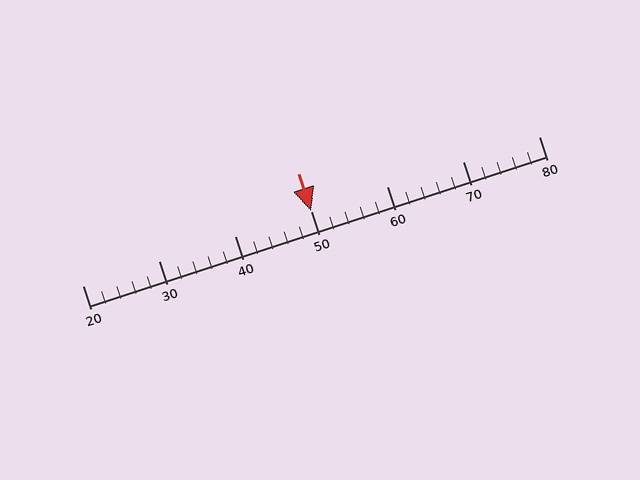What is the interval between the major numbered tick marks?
The major tick marks are spaced 10 units apart.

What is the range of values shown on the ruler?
The ruler shows values from 20 to 80.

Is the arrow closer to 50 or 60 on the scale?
The arrow is closer to 50.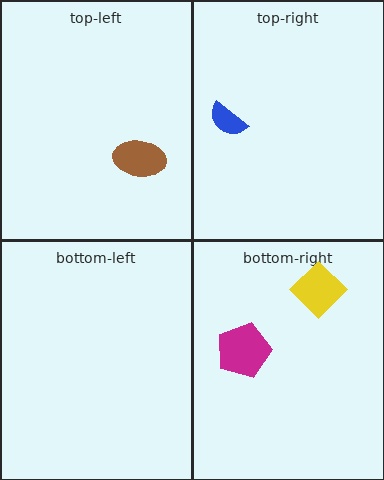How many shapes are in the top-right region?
1.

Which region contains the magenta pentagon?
The bottom-right region.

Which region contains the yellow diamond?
The bottom-right region.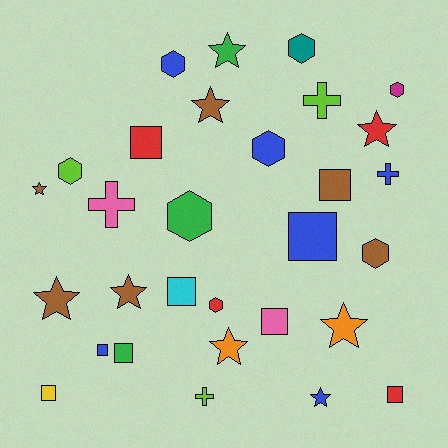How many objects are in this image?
There are 30 objects.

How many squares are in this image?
There are 9 squares.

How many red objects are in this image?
There are 4 red objects.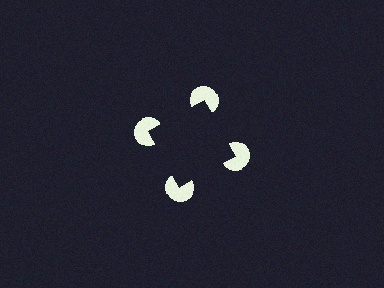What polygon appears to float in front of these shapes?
An illusory square — its edges are inferred from the aligned wedge cuts in the pac-man discs, not physically drawn.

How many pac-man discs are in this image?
There are 4 — one at each vertex of the illusory square.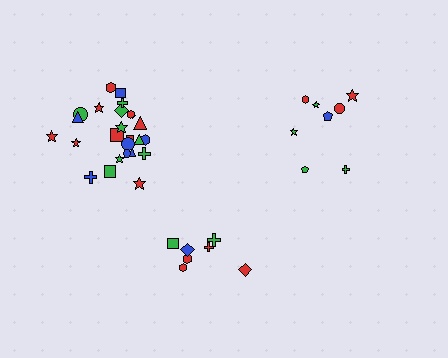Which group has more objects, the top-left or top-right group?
The top-left group.